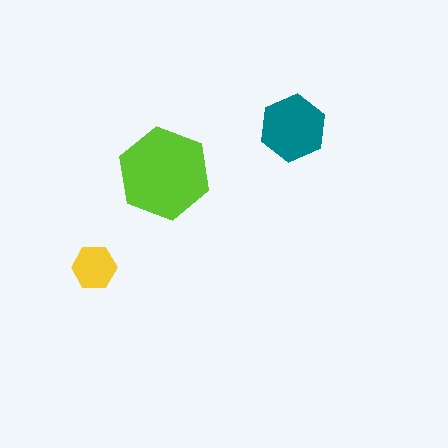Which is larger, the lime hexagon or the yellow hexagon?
The lime one.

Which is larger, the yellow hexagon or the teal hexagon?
The teal one.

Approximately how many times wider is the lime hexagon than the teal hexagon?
About 1.5 times wider.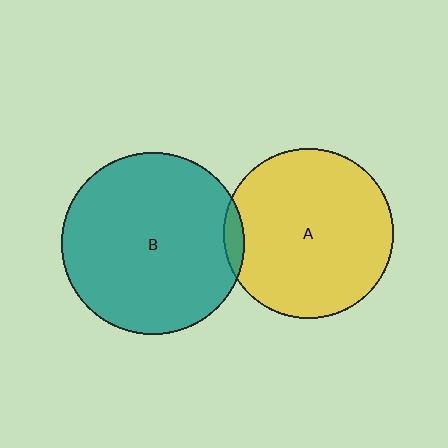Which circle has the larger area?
Circle B (teal).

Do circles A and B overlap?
Yes.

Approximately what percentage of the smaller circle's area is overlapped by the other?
Approximately 5%.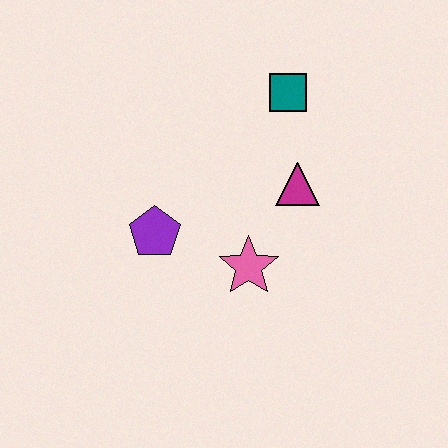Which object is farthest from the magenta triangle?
The purple pentagon is farthest from the magenta triangle.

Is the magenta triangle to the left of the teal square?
No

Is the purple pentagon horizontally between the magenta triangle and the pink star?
No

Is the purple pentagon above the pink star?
Yes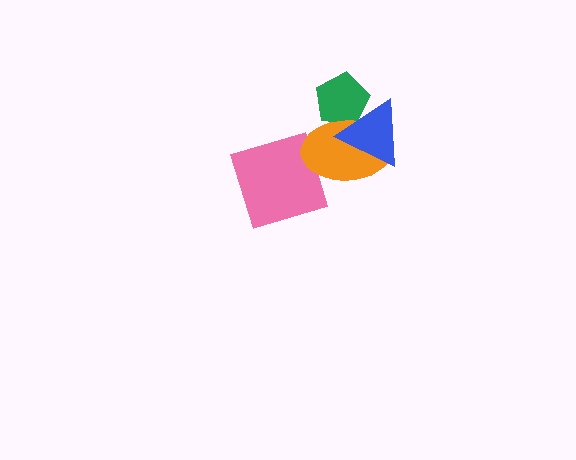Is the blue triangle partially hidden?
No, no other shape covers it.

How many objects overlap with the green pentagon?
2 objects overlap with the green pentagon.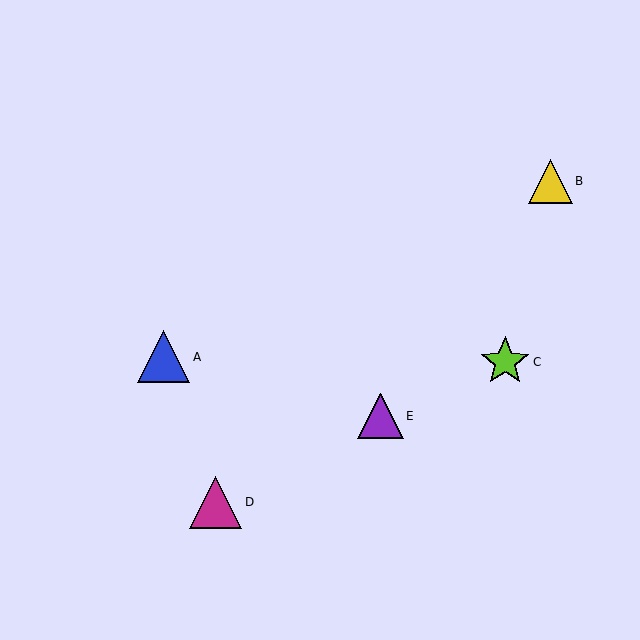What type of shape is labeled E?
Shape E is a purple triangle.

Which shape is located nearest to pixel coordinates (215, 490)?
The magenta triangle (labeled D) at (216, 502) is nearest to that location.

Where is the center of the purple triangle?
The center of the purple triangle is at (381, 416).